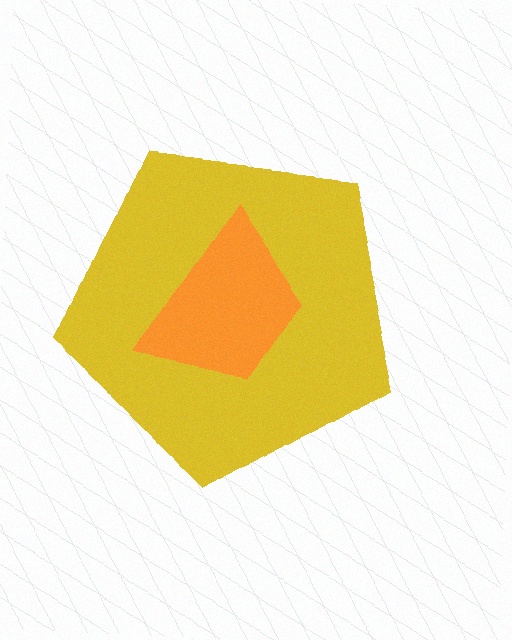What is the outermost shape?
The yellow pentagon.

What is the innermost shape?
The orange trapezoid.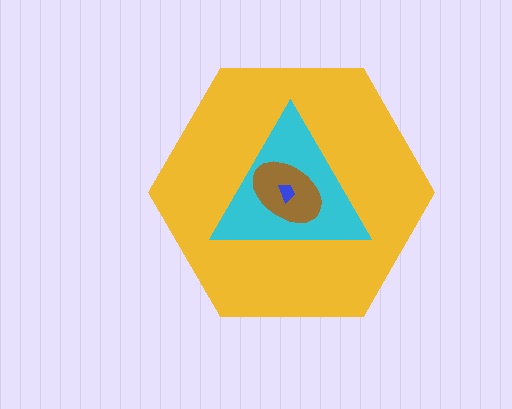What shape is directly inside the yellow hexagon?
The cyan triangle.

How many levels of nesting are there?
4.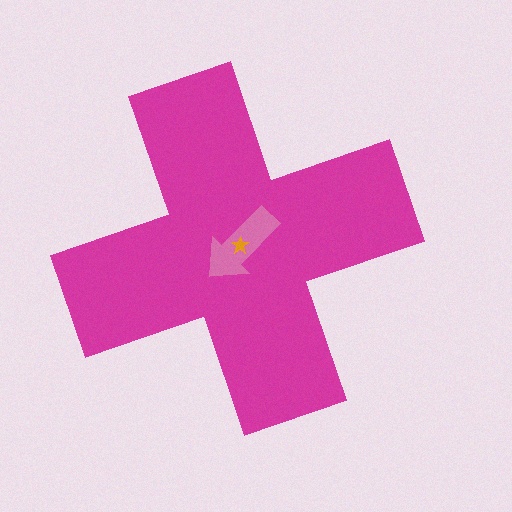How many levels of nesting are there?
3.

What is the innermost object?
The orange star.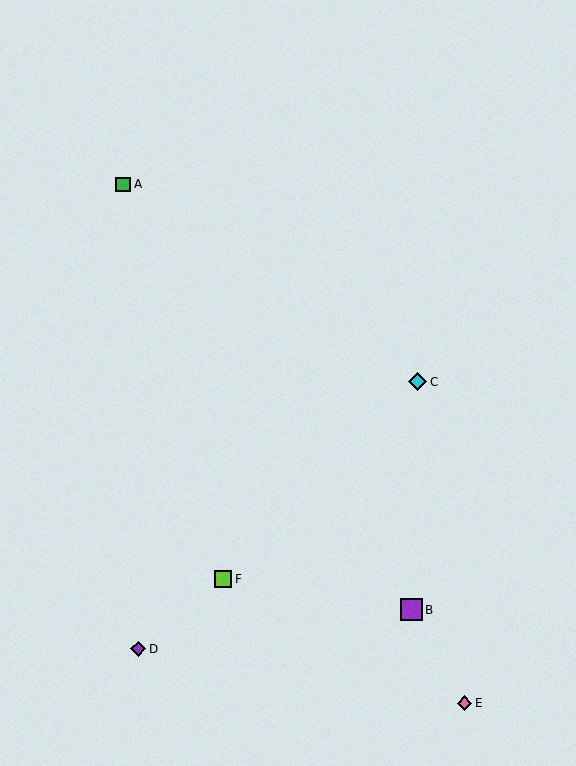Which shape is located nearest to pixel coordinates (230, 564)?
The lime square (labeled F) at (223, 579) is nearest to that location.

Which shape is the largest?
The purple square (labeled B) is the largest.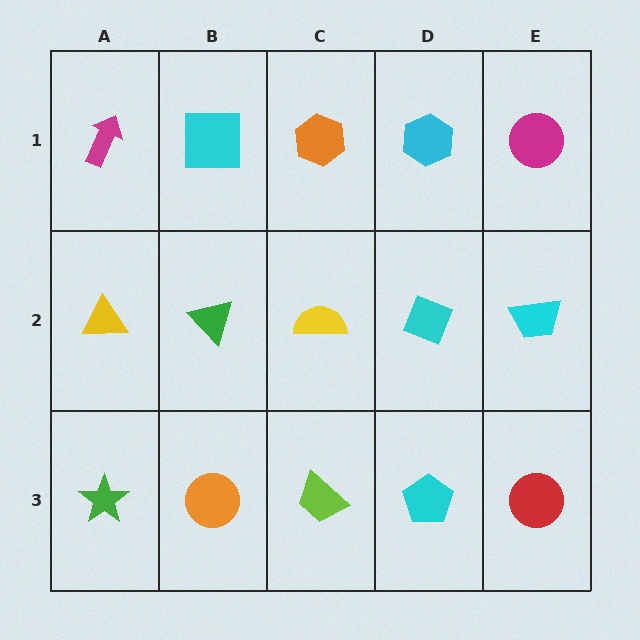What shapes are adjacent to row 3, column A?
A yellow triangle (row 2, column A), an orange circle (row 3, column B).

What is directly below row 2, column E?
A red circle.